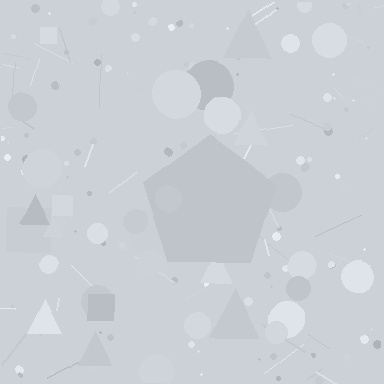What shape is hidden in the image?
A pentagon is hidden in the image.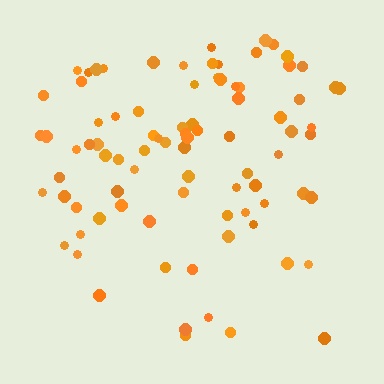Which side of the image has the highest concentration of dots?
The top.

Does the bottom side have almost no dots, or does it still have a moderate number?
Still a moderate number, just noticeably fewer than the top.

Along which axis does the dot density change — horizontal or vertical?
Vertical.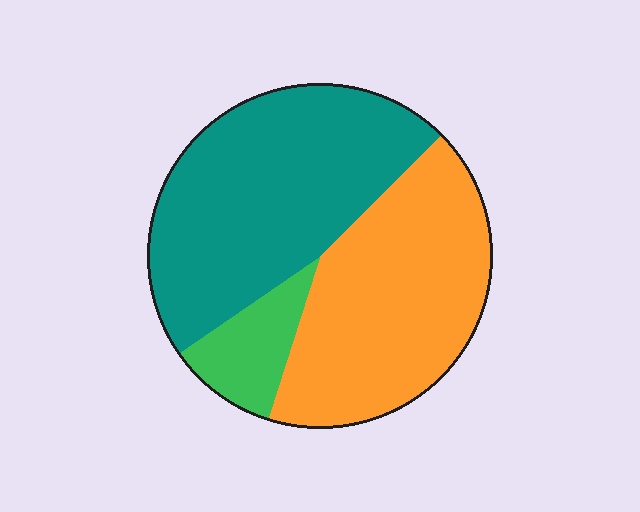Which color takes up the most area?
Teal, at roughly 45%.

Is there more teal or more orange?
Teal.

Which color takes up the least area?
Green, at roughly 10%.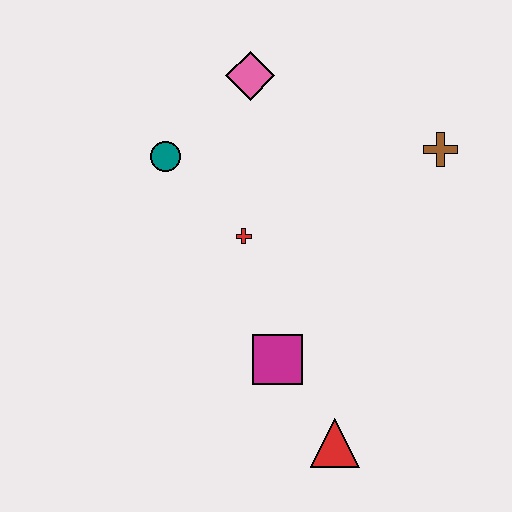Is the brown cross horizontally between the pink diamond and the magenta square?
No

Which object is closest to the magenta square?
The red triangle is closest to the magenta square.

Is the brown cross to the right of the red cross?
Yes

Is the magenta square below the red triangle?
No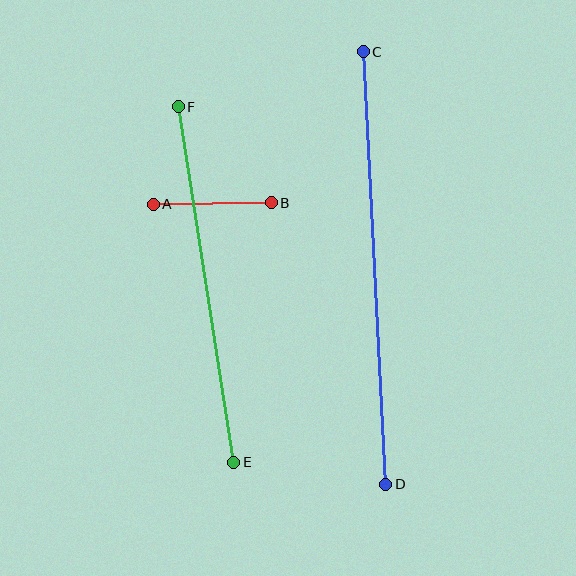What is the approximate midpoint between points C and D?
The midpoint is at approximately (375, 268) pixels.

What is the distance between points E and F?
The distance is approximately 360 pixels.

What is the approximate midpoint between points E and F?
The midpoint is at approximately (206, 285) pixels.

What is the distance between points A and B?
The distance is approximately 118 pixels.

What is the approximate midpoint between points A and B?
The midpoint is at approximately (212, 204) pixels.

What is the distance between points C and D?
The distance is approximately 433 pixels.